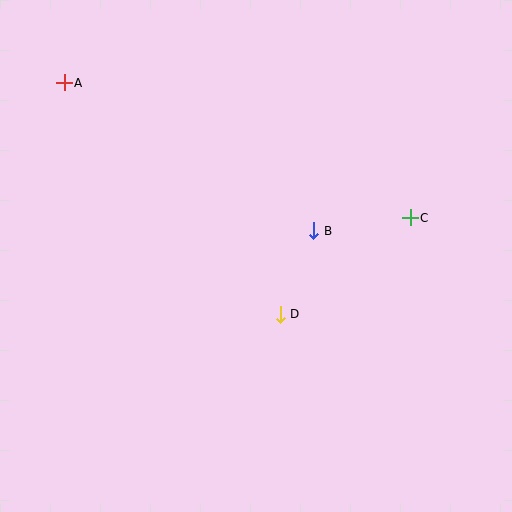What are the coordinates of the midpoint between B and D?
The midpoint between B and D is at (297, 273).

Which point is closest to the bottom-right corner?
Point D is closest to the bottom-right corner.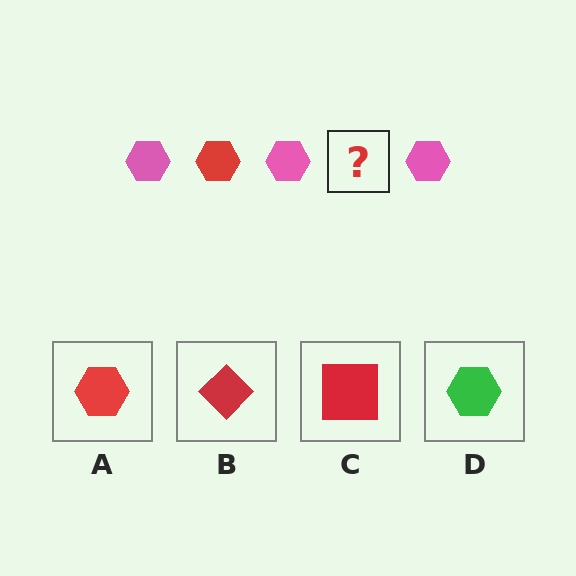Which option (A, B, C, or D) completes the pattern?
A.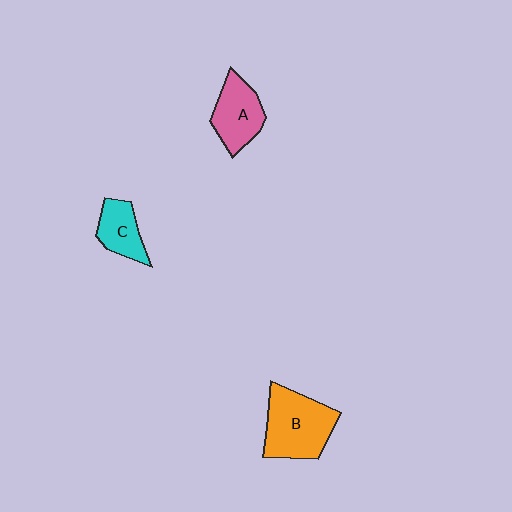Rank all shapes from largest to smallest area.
From largest to smallest: B (orange), A (pink), C (cyan).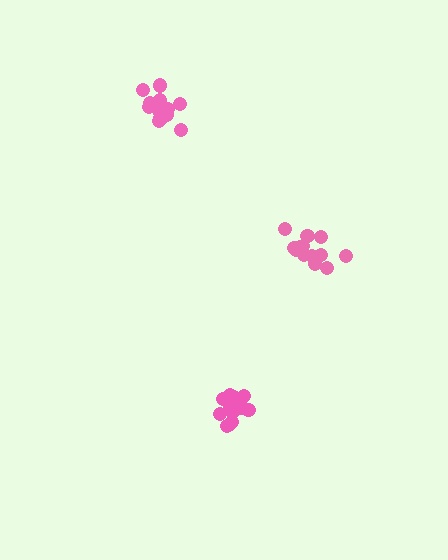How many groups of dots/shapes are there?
There are 3 groups.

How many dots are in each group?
Group 1: 16 dots, Group 2: 17 dots, Group 3: 13 dots (46 total).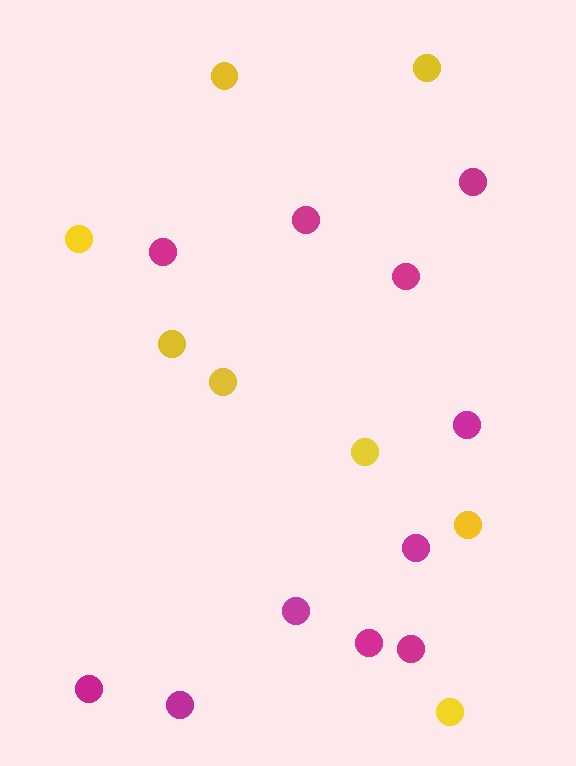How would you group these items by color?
There are 2 groups: one group of magenta circles (11) and one group of yellow circles (8).